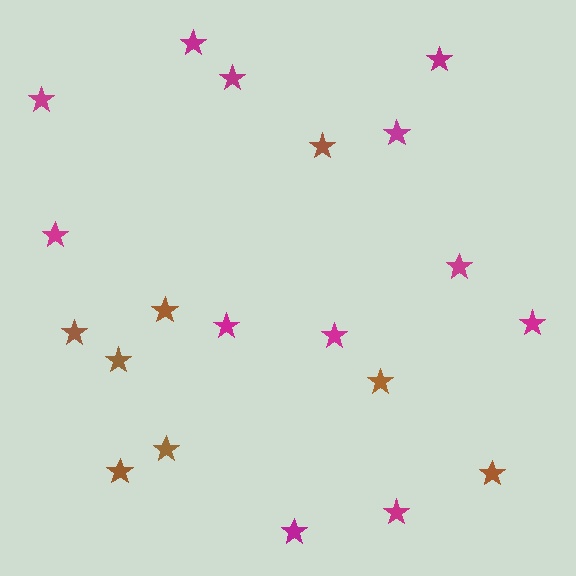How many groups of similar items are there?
There are 2 groups: one group of brown stars (8) and one group of magenta stars (12).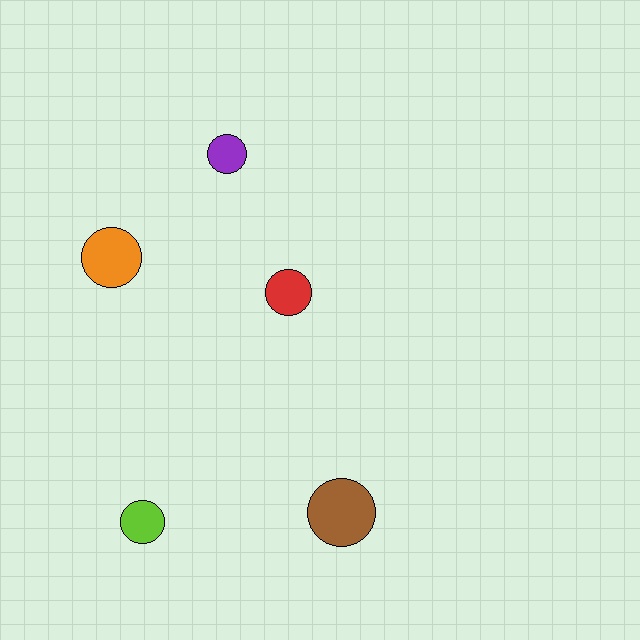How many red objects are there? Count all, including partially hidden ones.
There is 1 red object.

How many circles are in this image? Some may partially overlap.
There are 5 circles.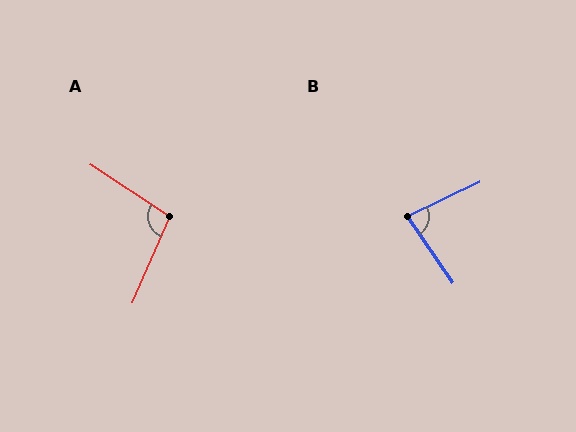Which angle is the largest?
A, at approximately 100 degrees.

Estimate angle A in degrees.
Approximately 100 degrees.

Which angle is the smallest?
B, at approximately 81 degrees.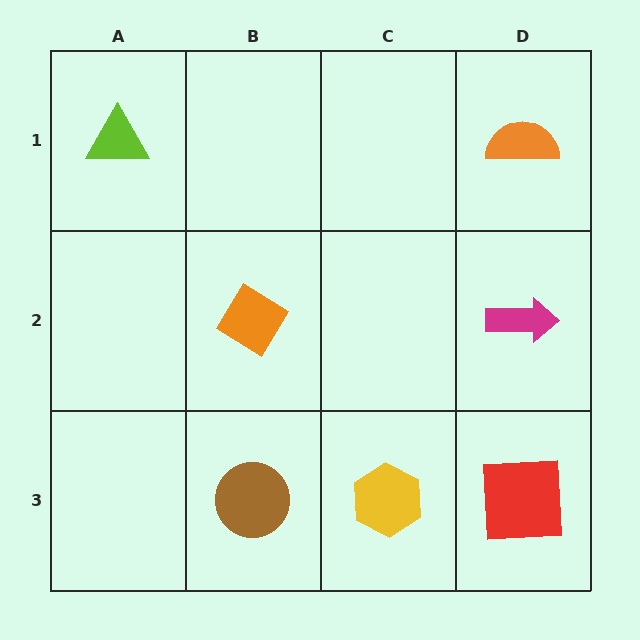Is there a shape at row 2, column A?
No, that cell is empty.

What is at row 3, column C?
A yellow hexagon.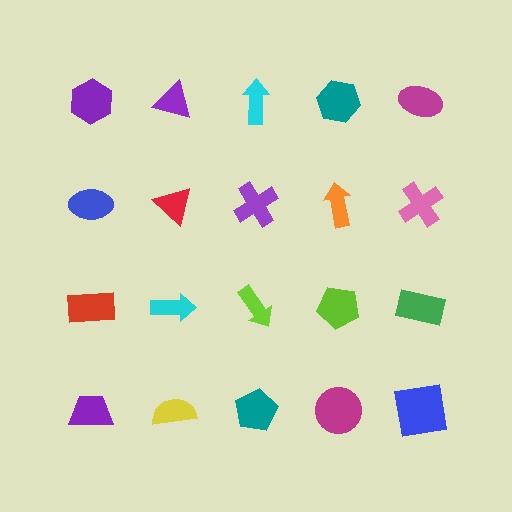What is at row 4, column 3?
A teal pentagon.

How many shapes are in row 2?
5 shapes.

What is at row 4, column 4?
A magenta circle.